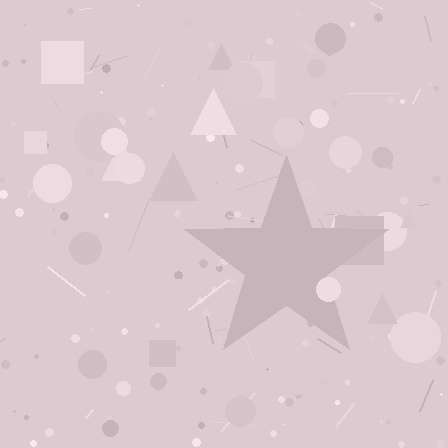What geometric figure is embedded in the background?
A star is embedded in the background.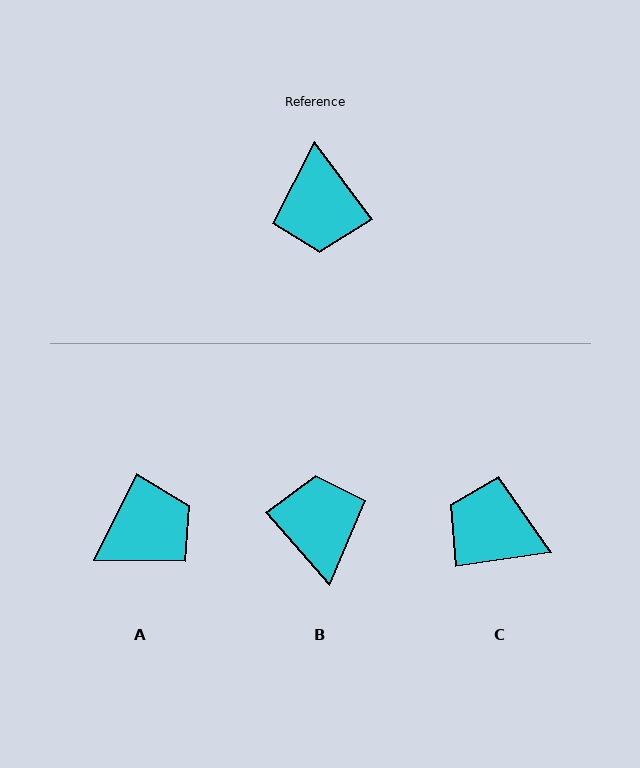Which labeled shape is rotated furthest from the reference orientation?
B, about 175 degrees away.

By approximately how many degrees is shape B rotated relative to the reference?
Approximately 175 degrees clockwise.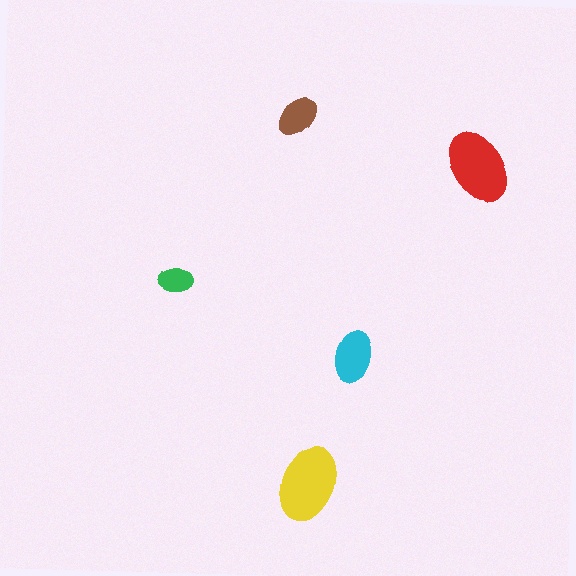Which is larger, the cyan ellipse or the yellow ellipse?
The yellow one.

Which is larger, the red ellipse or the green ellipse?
The red one.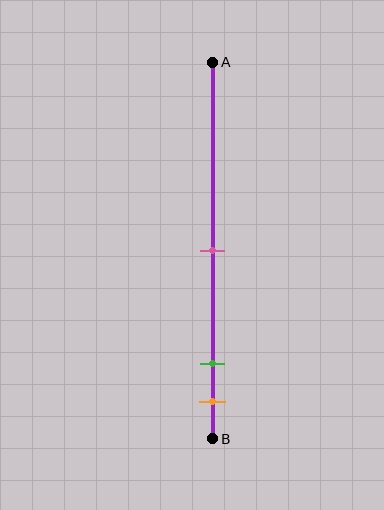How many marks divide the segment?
There are 3 marks dividing the segment.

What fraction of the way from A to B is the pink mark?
The pink mark is approximately 50% (0.5) of the way from A to B.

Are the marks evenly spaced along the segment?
No, the marks are not evenly spaced.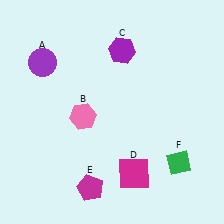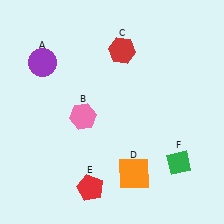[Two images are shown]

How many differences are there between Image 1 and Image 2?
There are 3 differences between the two images.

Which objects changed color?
C changed from purple to red. D changed from magenta to orange. E changed from magenta to red.